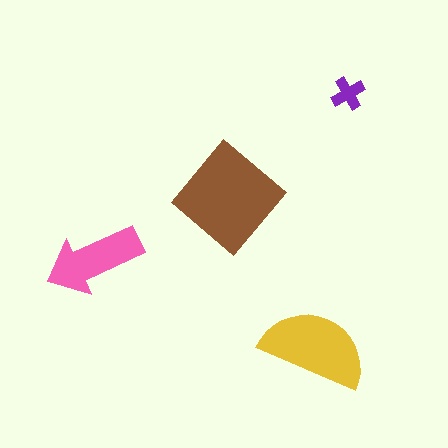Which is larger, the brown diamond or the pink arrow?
The brown diamond.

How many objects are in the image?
There are 4 objects in the image.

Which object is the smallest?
The purple cross.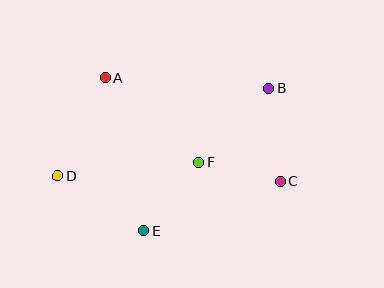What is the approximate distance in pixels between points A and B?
The distance between A and B is approximately 164 pixels.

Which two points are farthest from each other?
Points B and D are farthest from each other.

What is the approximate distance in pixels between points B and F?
The distance between B and F is approximately 102 pixels.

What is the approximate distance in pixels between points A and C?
The distance between A and C is approximately 203 pixels.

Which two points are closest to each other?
Points C and F are closest to each other.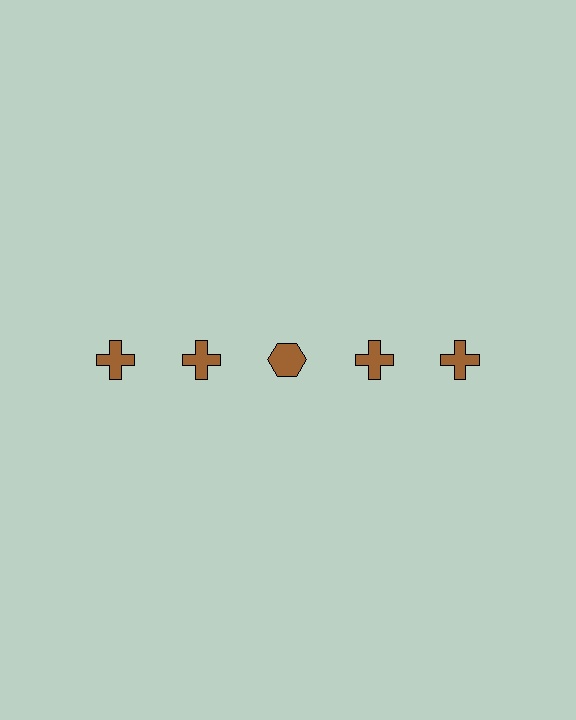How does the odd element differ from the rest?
It has a different shape: hexagon instead of cross.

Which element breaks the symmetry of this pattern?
The brown hexagon in the top row, center column breaks the symmetry. All other shapes are brown crosses.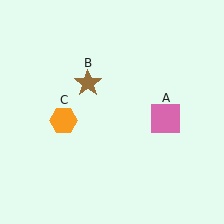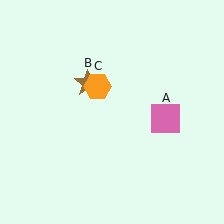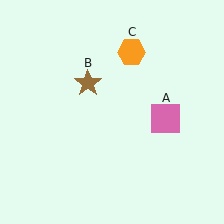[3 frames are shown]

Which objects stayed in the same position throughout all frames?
Pink square (object A) and brown star (object B) remained stationary.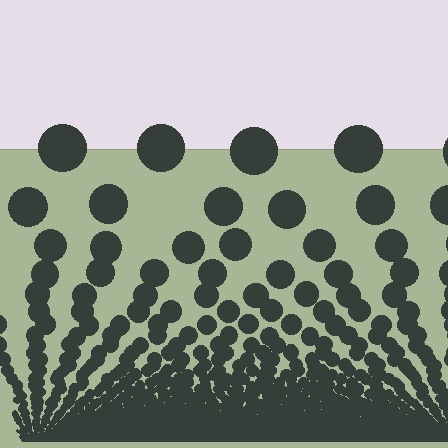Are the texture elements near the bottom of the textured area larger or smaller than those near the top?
Smaller. The gradient is inverted — elements near the bottom are smaller and denser.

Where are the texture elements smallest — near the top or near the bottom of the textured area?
Near the bottom.